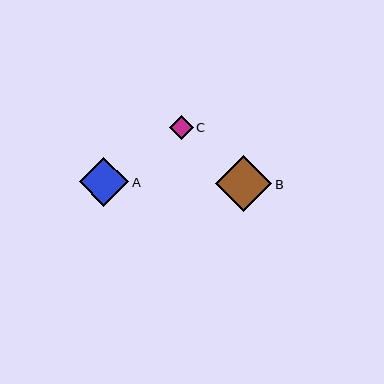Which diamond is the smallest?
Diamond C is the smallest with a size of approximately 23 pixels.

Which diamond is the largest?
Diamond B is the largest with a size of approximately 56 pixels.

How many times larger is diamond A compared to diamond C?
Diamond A is approximately 2.1 times the size of diamond C.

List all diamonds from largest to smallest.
From largest to smallest: B, A, C.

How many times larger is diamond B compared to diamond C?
Diamond B is approximately 2.4 times the size of diamond C.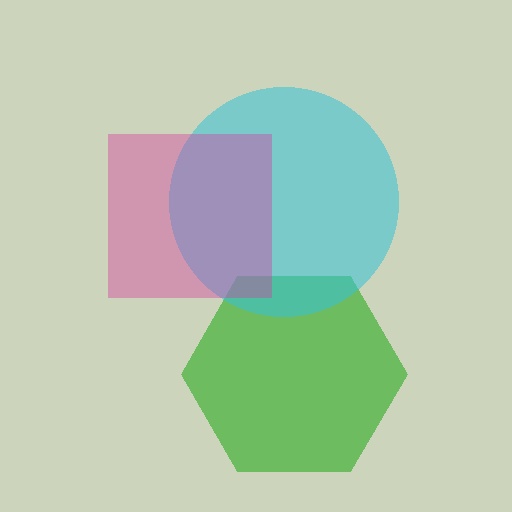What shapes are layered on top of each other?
The layered shapes are: a green hexagon, a cyan circle, a magenta square.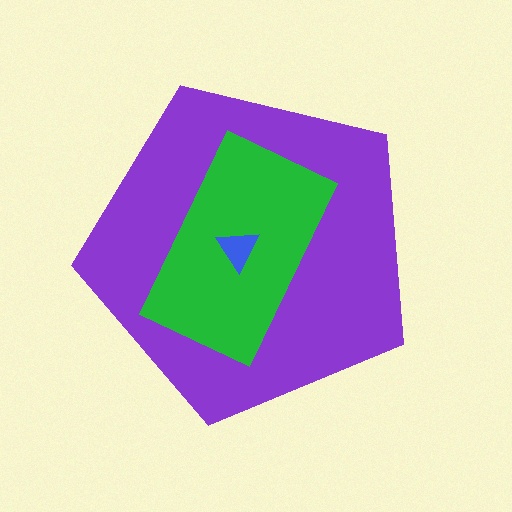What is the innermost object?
The blue triangle.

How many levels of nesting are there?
3.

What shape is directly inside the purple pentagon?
The green rectangle.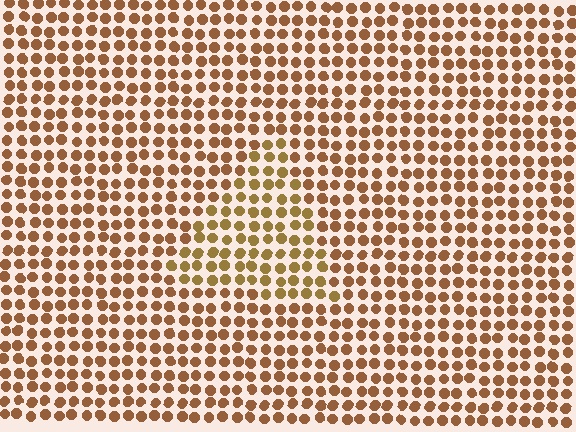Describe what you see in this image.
The image is filled with small brown elements in a uniform arrangement. A triangle-shaped region is visible where the elements are tinted to a slightly different hue, forming a subtle color boundary.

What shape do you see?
I see a triangle.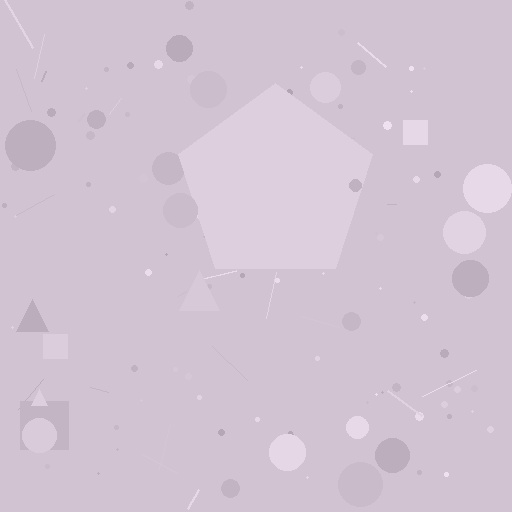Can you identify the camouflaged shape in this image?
The camouflaged shape is a pentagon.